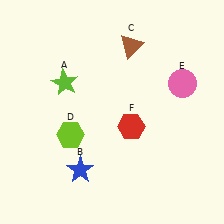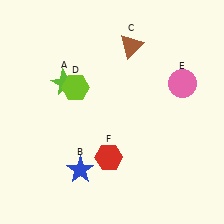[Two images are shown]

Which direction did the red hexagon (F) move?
The red hexagon (F) moved down.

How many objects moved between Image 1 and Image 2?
2 objects moved between the two images.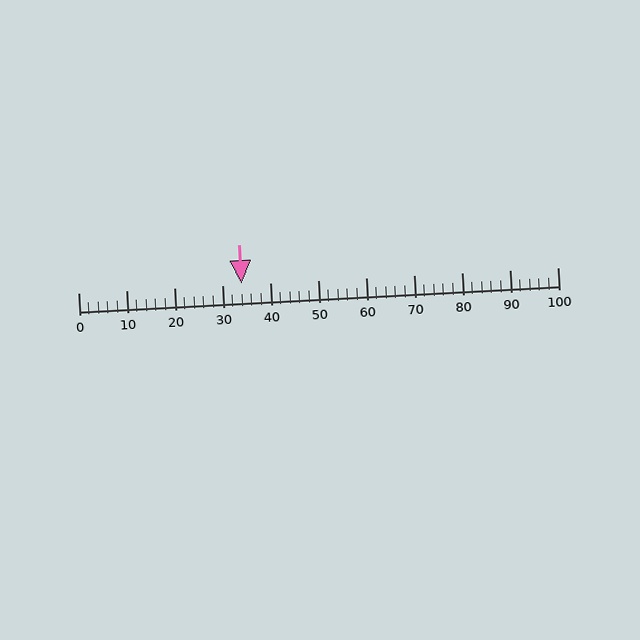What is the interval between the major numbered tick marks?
The major tick marks are spaced 10 units apart.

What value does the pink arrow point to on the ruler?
The pink arrow points to approximately 34.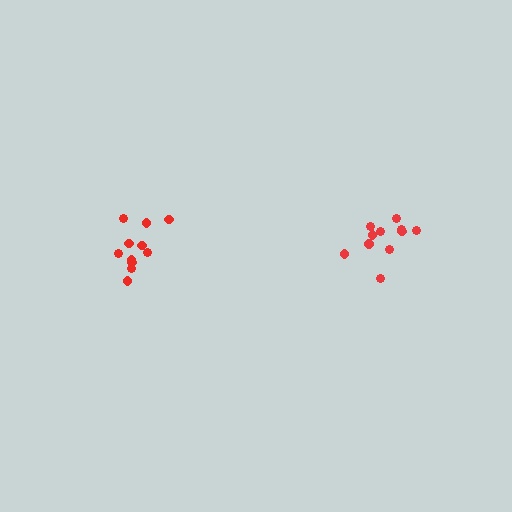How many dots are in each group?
Group 1: 11 dots, Group 2: 11 dots (22 total).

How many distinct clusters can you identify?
There are 2 distinct clusters.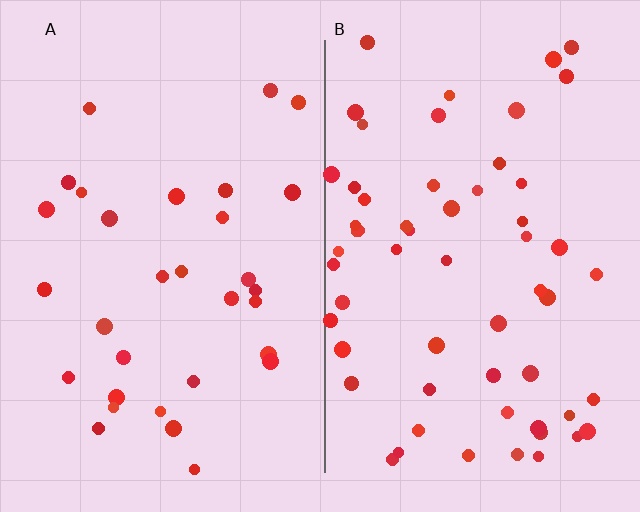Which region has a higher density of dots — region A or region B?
B (the right).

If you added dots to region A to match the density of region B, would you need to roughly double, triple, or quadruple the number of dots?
Approximately double.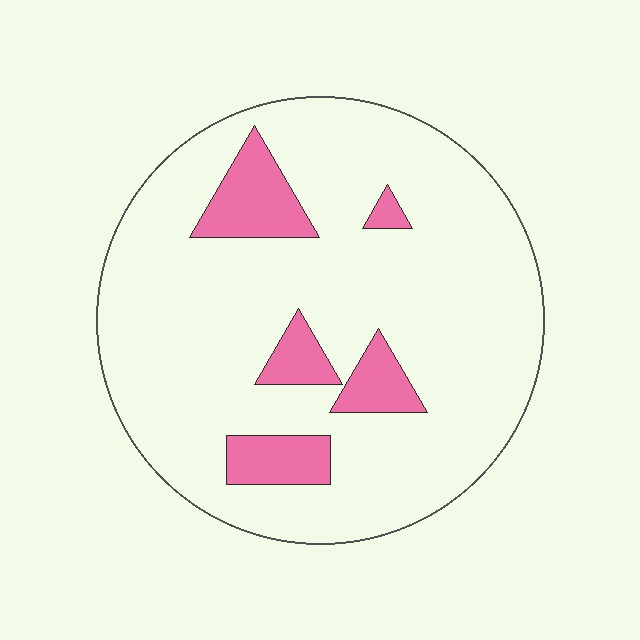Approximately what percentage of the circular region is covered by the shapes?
Approximately 15%.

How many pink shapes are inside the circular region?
5.